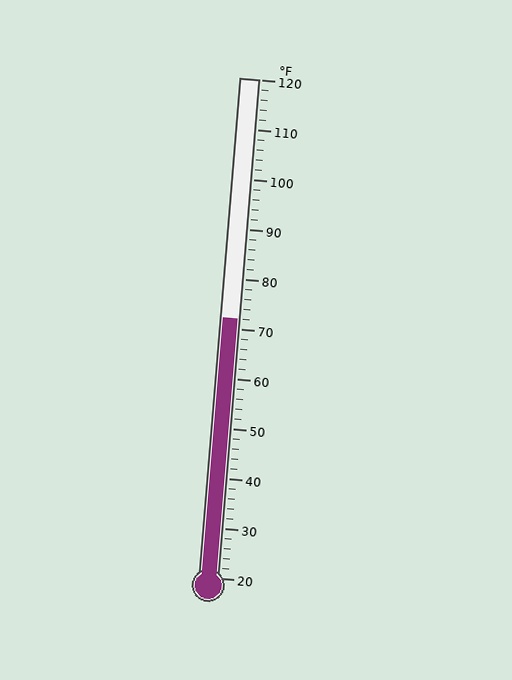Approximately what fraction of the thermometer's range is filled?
The thermometer is filled to approximately 50% of its range.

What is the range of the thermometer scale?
The thermometer scale ranges from 20°F to 120°F.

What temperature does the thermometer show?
The thermometer shows approximately 72°F.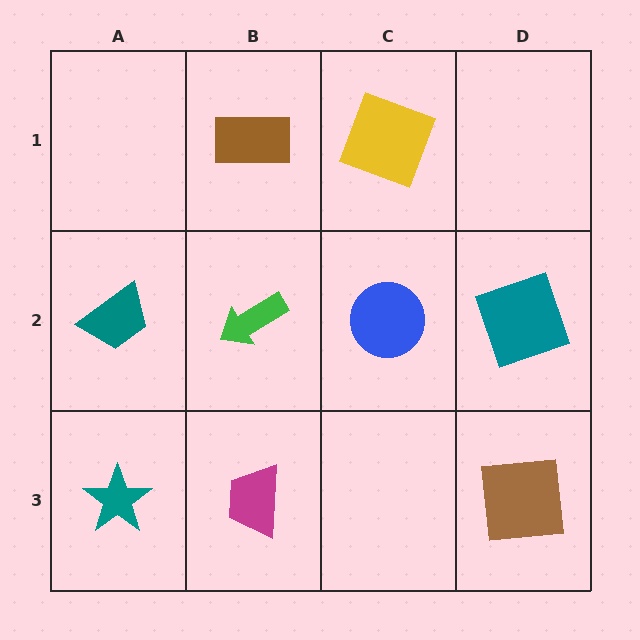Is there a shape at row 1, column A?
No, that cell is empty.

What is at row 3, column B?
A magenta trapezoid.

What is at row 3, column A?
A teal star.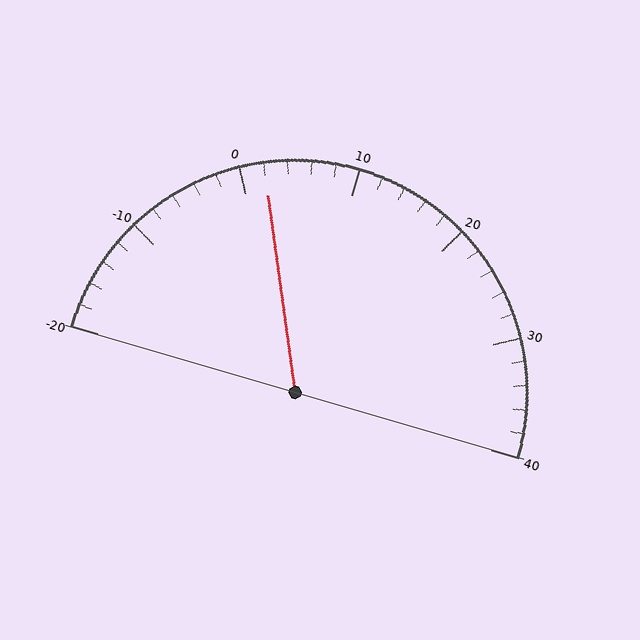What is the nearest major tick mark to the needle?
The nearest major tick mark is 0.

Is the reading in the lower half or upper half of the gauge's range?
The reading is in the lower half of the range (-20 to 40).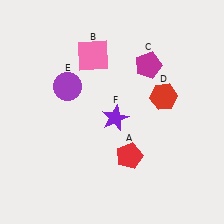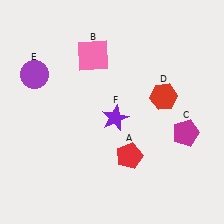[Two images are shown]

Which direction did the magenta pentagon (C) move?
The magenta pentagon (C) moved down.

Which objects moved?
The objects that moved are: the magenta pentagon (C), the purple circle (E).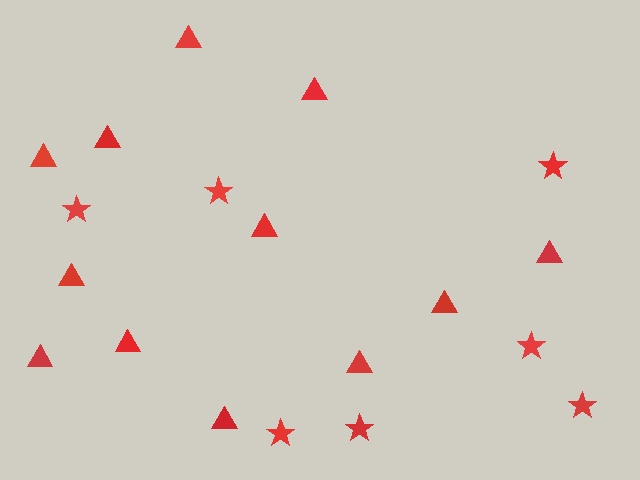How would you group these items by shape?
There are 2 groups: one group of stars (7) and one group of triangles (12).